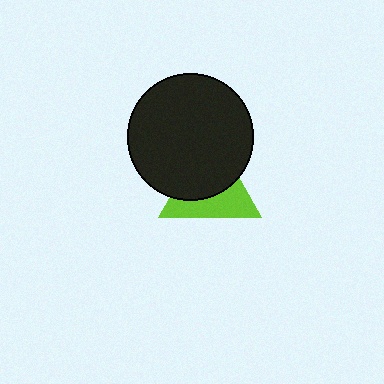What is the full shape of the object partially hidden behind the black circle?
The partially hidden object is a lime triangle.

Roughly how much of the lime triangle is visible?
A small part of it is visible (roughly 44%).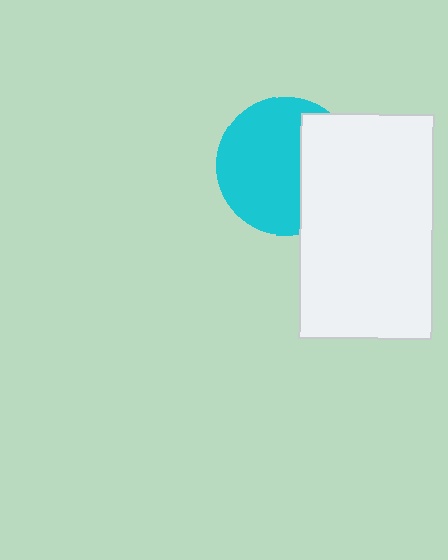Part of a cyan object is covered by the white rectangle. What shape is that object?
It is a circle.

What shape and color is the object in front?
The object in front is a white rectangle.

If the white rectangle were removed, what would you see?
You would see the complete cyan circle.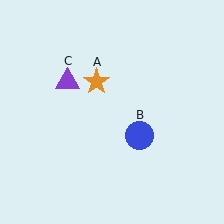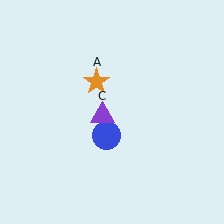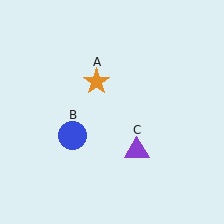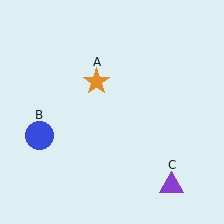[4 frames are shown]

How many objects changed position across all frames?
2 objects changed position: blue circle (object B), purple triangle (object C).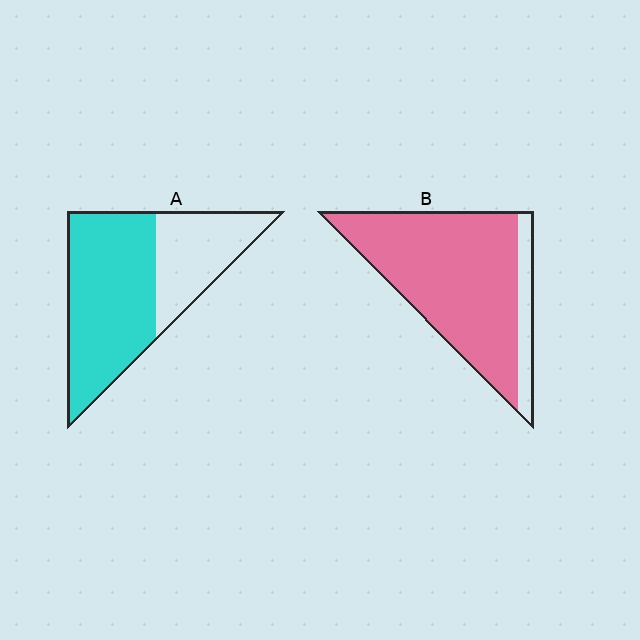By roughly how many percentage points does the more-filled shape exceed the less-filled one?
By roughly 20 percentage points (B over A).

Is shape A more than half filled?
Yes.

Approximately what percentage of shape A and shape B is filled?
A is approximately 65% and B is approximately 85%.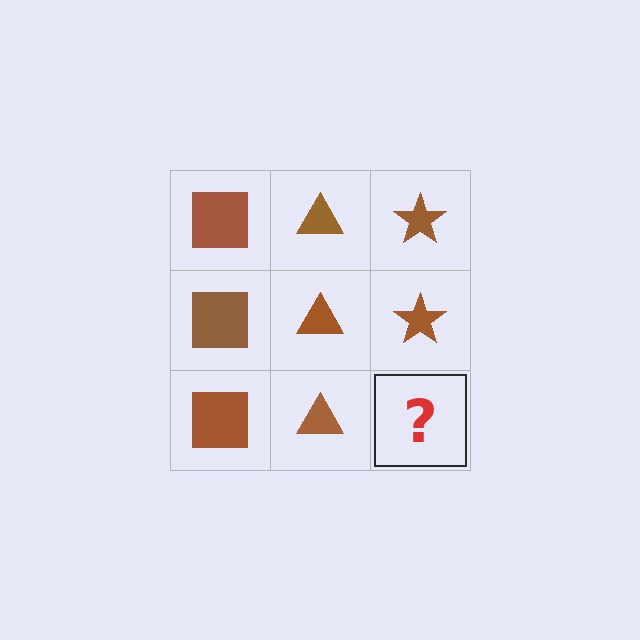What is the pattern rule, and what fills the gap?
The rule is that each column has a consistent shape. The gap should be filled with a brown star.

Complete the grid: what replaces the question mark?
The question mark should be replaced with a brown star.